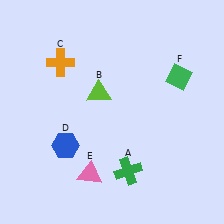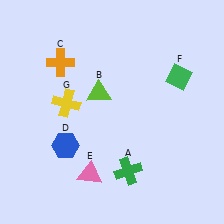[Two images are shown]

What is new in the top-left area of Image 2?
A yellow cross (G) was added in the top-left area of Image 2.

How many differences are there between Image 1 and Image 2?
There is 1 difference between the two images.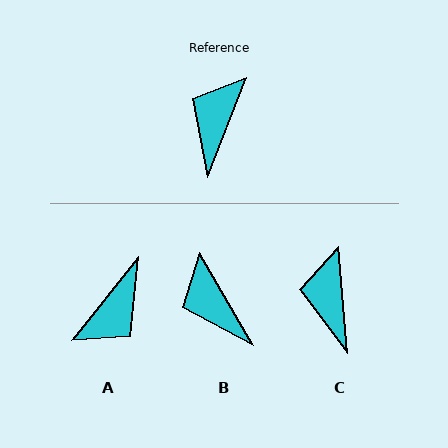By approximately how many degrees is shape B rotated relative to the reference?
Approximately 51 degrees counter-clockwise.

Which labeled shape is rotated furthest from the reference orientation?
A, about 163 degrees away.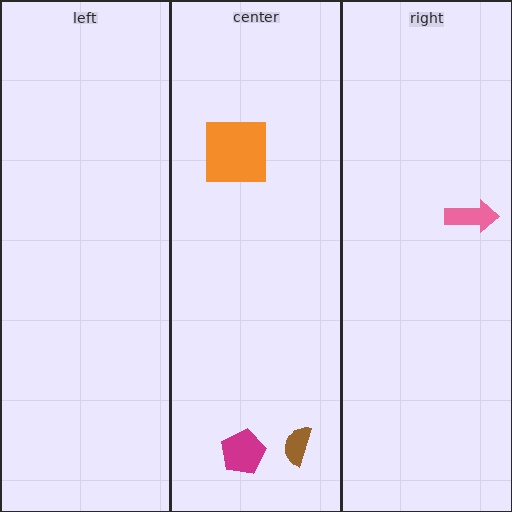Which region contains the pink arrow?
The right region.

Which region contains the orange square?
The center region.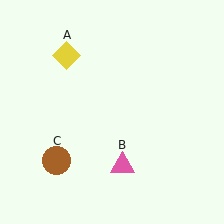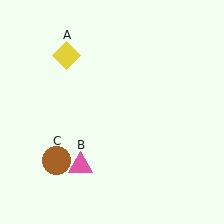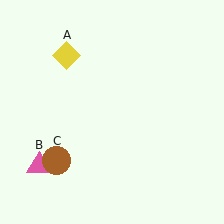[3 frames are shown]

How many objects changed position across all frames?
1 object changed position: pink triangle (object B).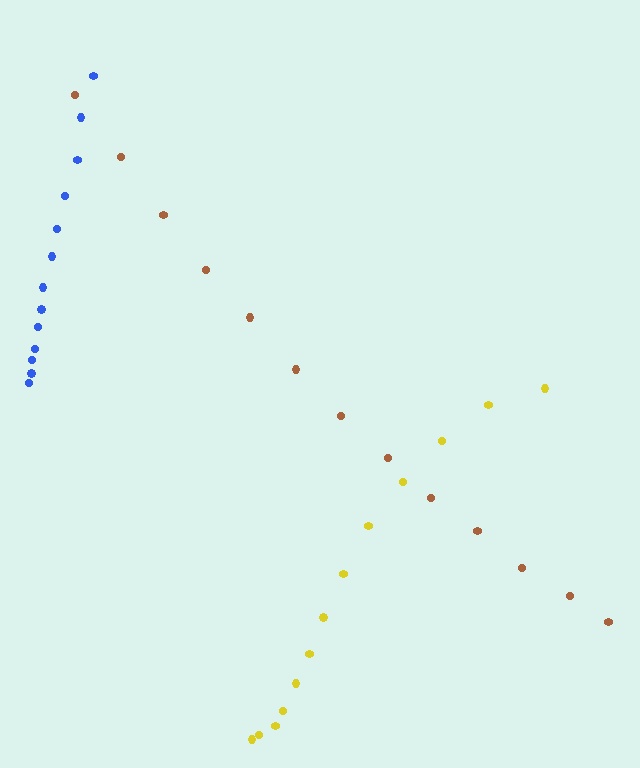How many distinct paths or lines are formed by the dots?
There are 3 distinct paths.